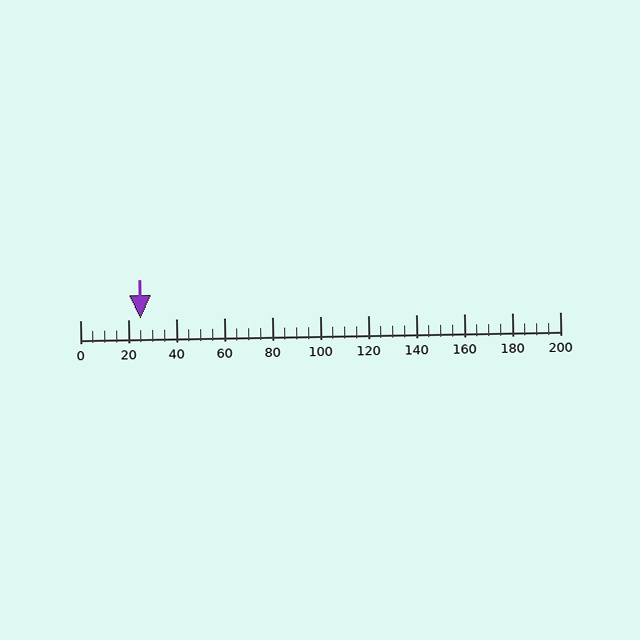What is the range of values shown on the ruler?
The ruler shows values from 0 to 200.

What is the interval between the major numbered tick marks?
The major tick marks are spaced 20 units apart.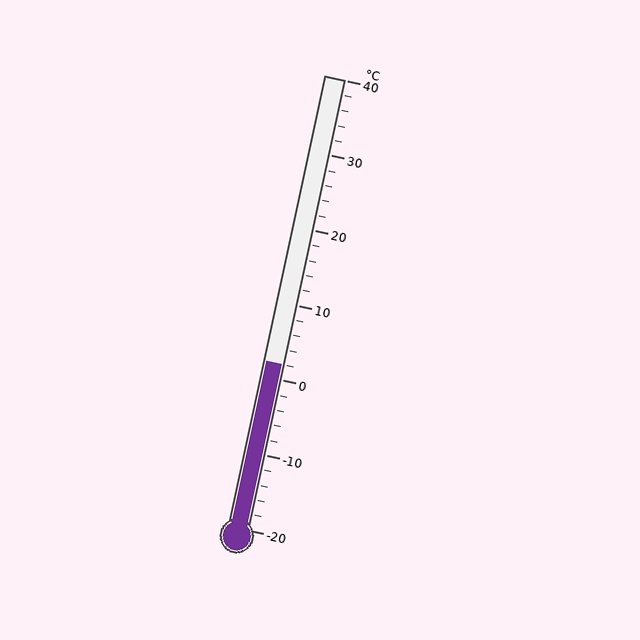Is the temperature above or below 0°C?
The temperature is above 0°C.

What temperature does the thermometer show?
The thermometer shows approximately 2°C.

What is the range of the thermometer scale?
The thermometer scale ranges from -20°C to 40°C.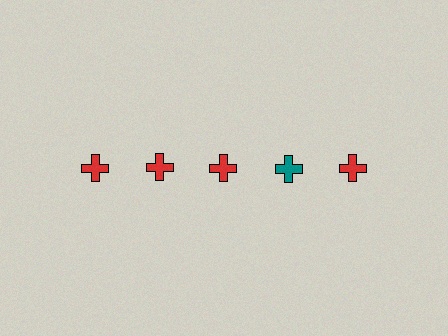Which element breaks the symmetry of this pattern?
The teal cross in the top row, second from right column breaks the symmetry. All other shapes are red crosses.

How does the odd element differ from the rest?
It has a different color: teal instead of red.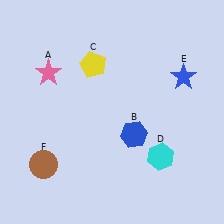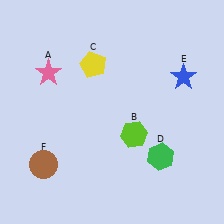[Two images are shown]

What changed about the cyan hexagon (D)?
In Image 1, D is cyan. In Image 2, it changed to green.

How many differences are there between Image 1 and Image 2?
There are 2 differences between the two images.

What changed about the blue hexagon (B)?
In Image 1, B is blue. In Image 2, it changed to lime.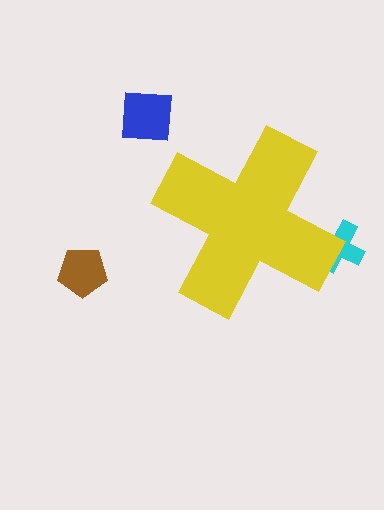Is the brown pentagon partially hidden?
No, the brown pentagon is fully visible.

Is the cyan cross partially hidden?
Yes, the cyan cross is partially hidden behind the yellow cross.